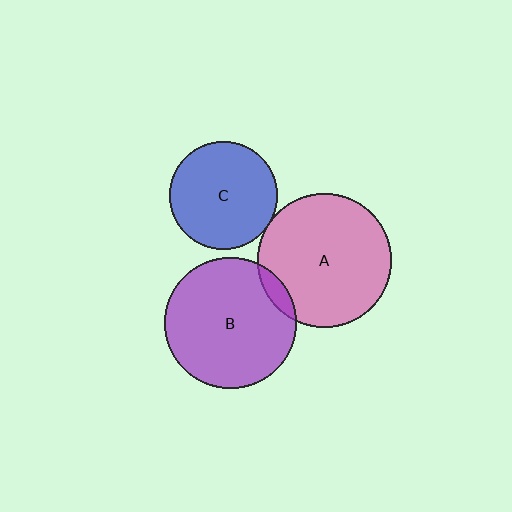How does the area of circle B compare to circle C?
Approximately 1.5 times.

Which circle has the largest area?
Circle A (pink).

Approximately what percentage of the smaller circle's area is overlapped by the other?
Approximately 5%.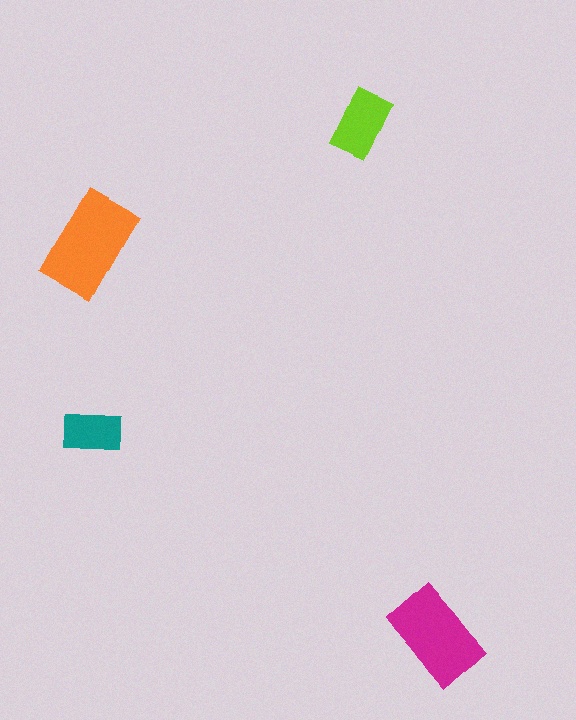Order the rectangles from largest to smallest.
the orange one, the magenta one, the lime one, the teal one.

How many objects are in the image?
There are 4 objects in the image.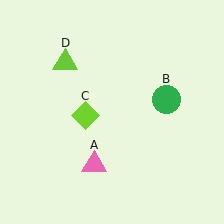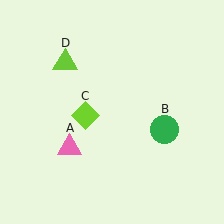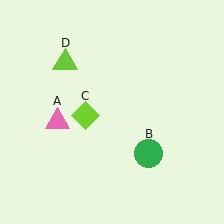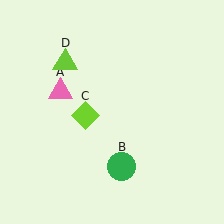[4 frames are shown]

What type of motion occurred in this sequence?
The pink triangle (object A), green circle (object B) rotated clockwise around the center of the scene.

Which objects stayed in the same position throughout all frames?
Lime diamond (object C) and lime triangle (object D) remained stationary.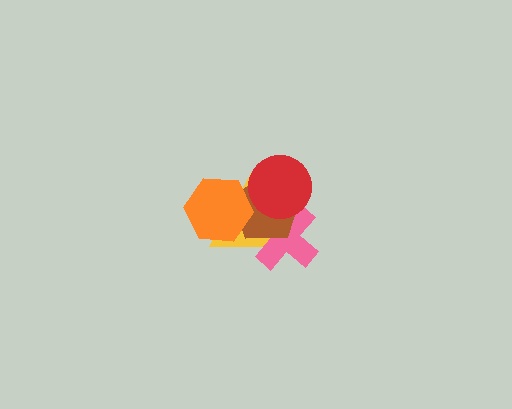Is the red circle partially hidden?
No, no other shape covers it.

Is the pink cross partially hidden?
Yes, it is partially covered by another shape.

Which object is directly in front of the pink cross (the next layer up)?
The brown pentagon is directly in front of the pink cross.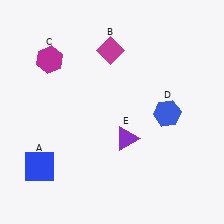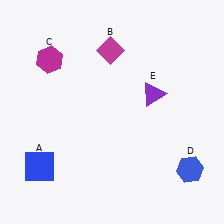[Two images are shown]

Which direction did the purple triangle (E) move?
The purple triangle (E) moved up.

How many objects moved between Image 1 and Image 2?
2 objects moved between the two images.